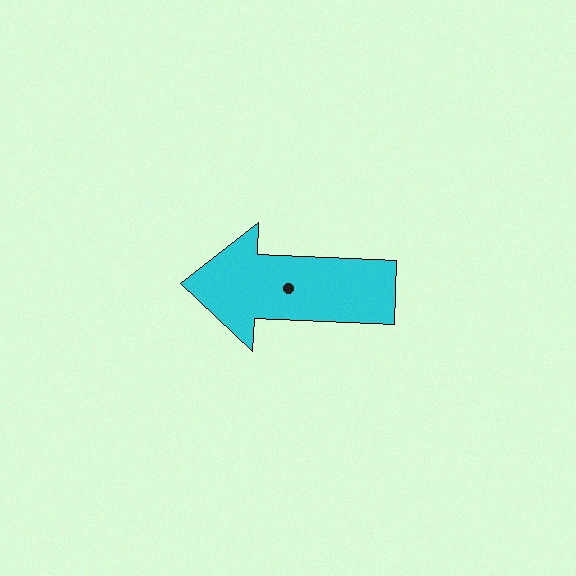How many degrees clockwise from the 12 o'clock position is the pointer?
Approximately 273 degrees.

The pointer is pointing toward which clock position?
Roughly 9 o'clock.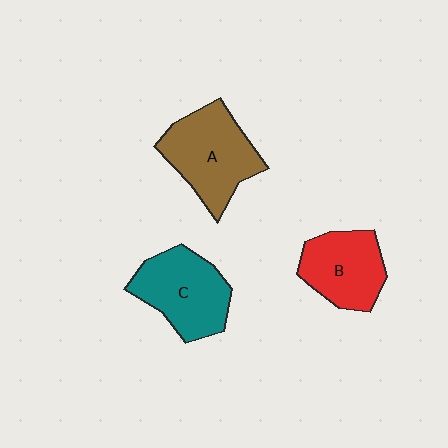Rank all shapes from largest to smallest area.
From largest to smallest: A (brown), C (teal), B (red).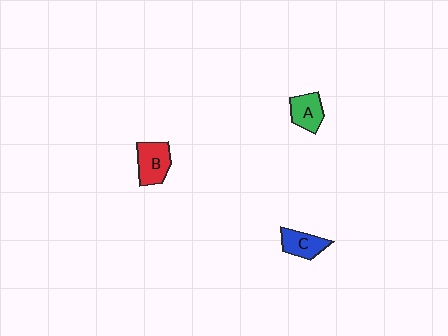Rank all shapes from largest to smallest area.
From largest to smallest: B (red), A (green), C (blue).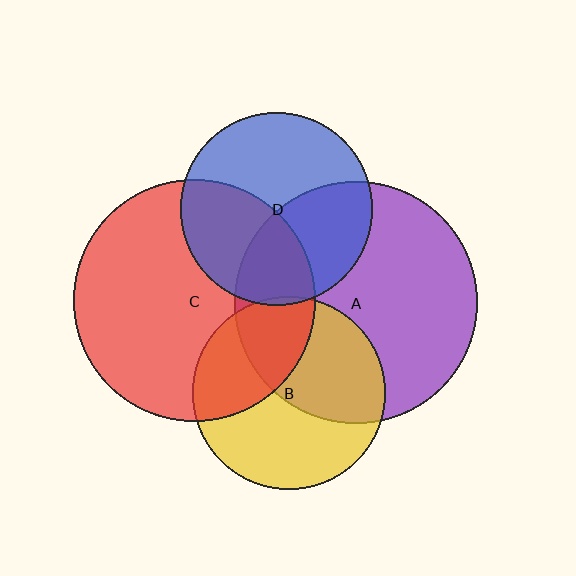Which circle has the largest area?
Circle A (purple).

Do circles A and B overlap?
Yes.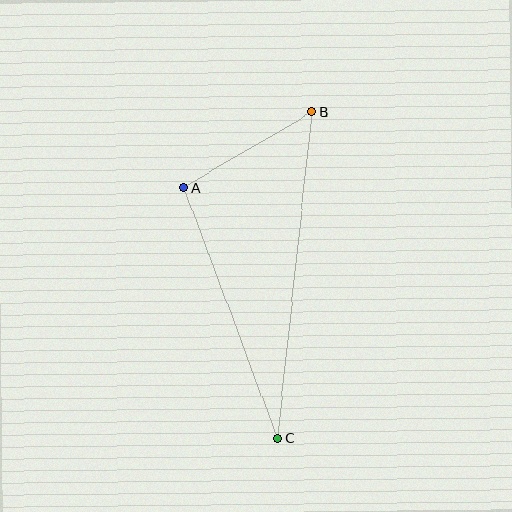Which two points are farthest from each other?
Points B and C are farthest from each other.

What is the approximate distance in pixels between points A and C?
The distance between A and C is approximately 267 pixels.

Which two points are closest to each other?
Points A and B are closest to each other.